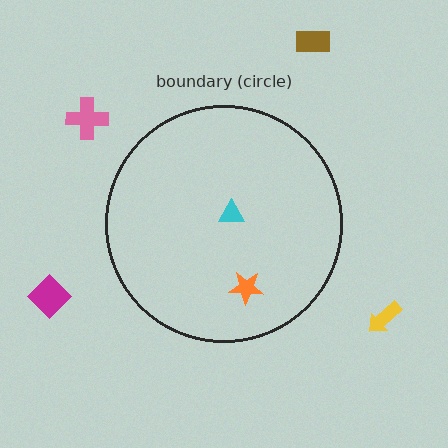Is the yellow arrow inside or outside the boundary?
Outside.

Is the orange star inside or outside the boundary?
Inside.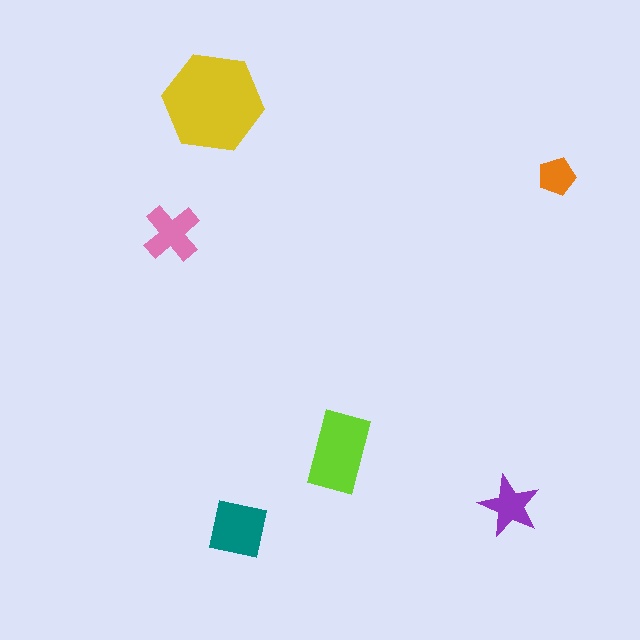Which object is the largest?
The yellow hexagon.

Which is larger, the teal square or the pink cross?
The teal square.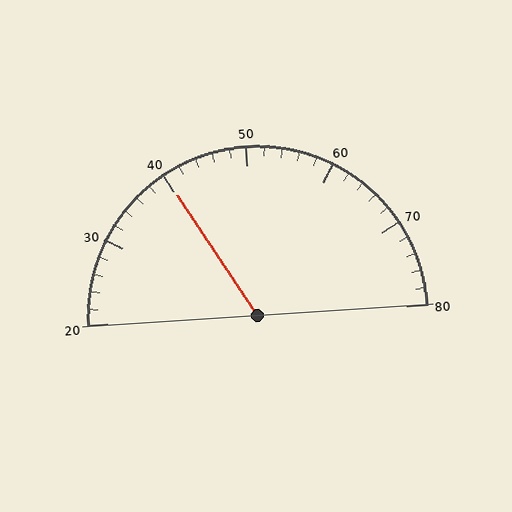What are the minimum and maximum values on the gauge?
The gauge ranges from 20 to 80.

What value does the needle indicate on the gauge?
The needle indicates approximately 40.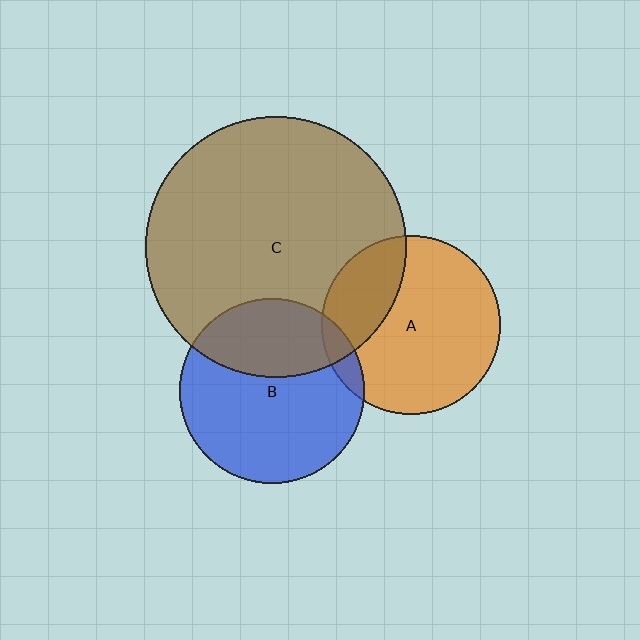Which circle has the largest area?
Circle C (brown).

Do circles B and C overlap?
Yes.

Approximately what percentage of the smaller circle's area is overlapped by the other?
Approximately 35%.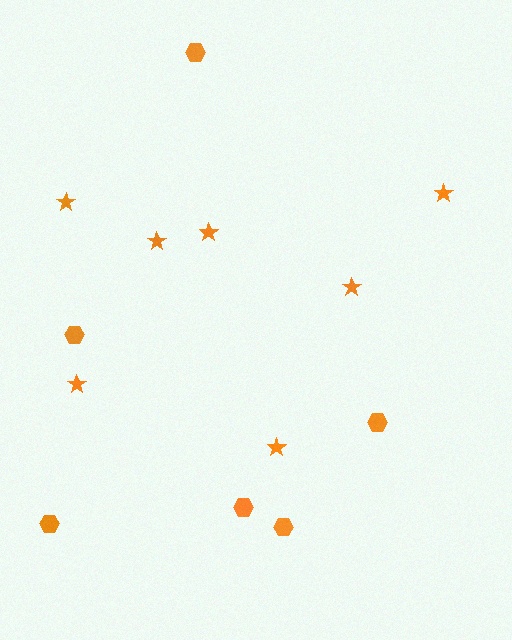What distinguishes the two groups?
There are 2 groups: one group of stars (7) and one group of hexagons (6).